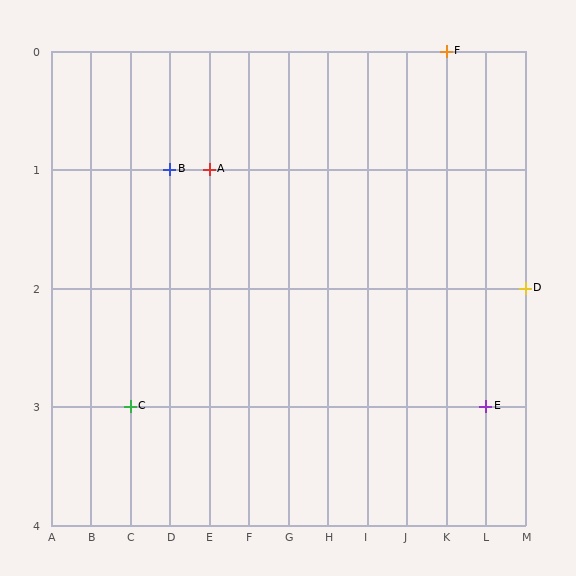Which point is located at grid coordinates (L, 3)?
Point E is at (L, 3).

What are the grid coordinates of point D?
Point D is at grid coordinates (M, 2).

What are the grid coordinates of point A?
Point A is at grid coordinates (E, 1).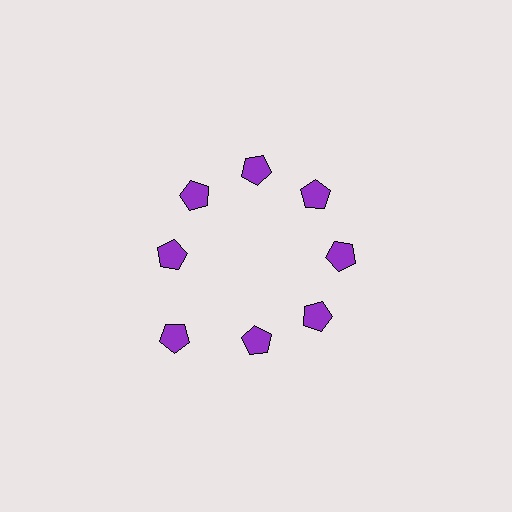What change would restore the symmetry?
The symmetry would be restored by moving it inward, back onto the ring so that all 8 pentagons sit at equal angles and equal distance from the center.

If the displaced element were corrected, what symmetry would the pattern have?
It would have 8-fold rotational symmetry — the pattern would map onto itself every 45 degrees.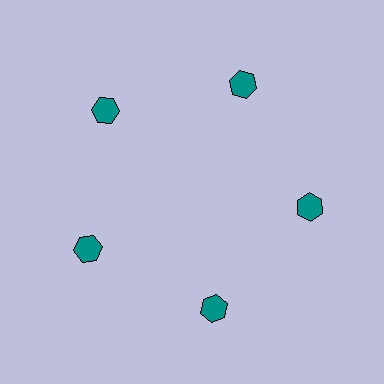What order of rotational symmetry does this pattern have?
This pattern has 5-fold rotational symmetry.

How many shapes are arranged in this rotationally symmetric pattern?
There are 5 shapes, arranged in 5 groups of 1.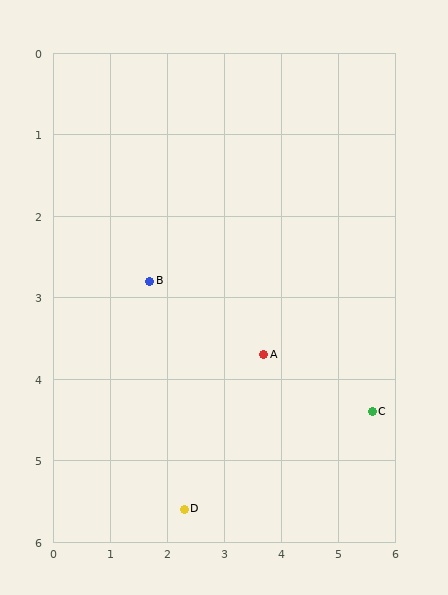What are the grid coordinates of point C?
Point C is at approximately (5.6, 4.4).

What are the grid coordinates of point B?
Point B is at approximately (1.7, 2.8).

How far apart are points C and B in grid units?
Points C and B are about 4.2 grid units apart.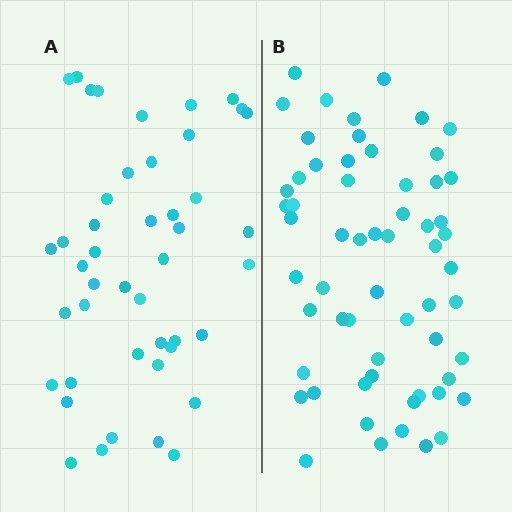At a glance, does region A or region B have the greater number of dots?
Region B (the right region) has more dots.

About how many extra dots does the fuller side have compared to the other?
Region B has approximately 15 more dots than region A.